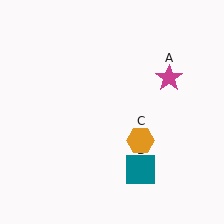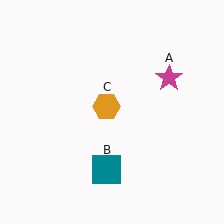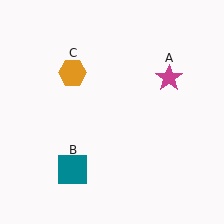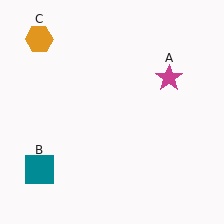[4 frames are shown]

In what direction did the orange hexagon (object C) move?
The orange hexagon (object C) moved up and to the left.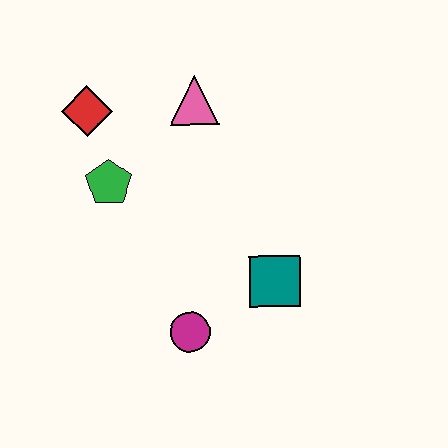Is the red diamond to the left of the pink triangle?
Yes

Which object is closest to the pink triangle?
The red diamond is closest to the pink triangle.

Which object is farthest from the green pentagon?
The teal square is farthest from the green pentagon.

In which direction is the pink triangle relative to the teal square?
The pink triangle is above the teal square.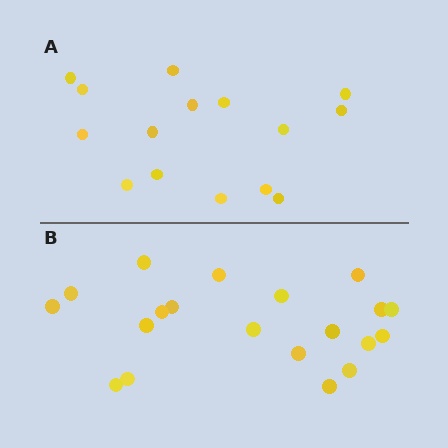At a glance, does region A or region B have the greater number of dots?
Region B (the bottom region) has more dots.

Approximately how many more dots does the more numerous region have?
Region B has about 5 more dots than region A.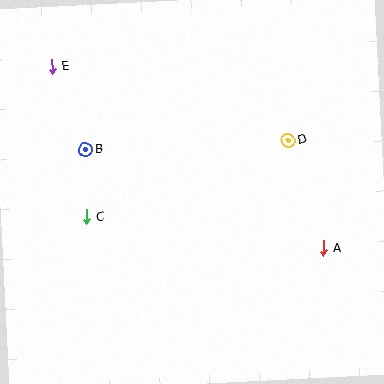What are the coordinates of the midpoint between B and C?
The midpoint between B and C is at (86, 183).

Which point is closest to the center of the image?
Point C at (87, 217) is closest to the center.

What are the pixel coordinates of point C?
Point C is at (87, 217).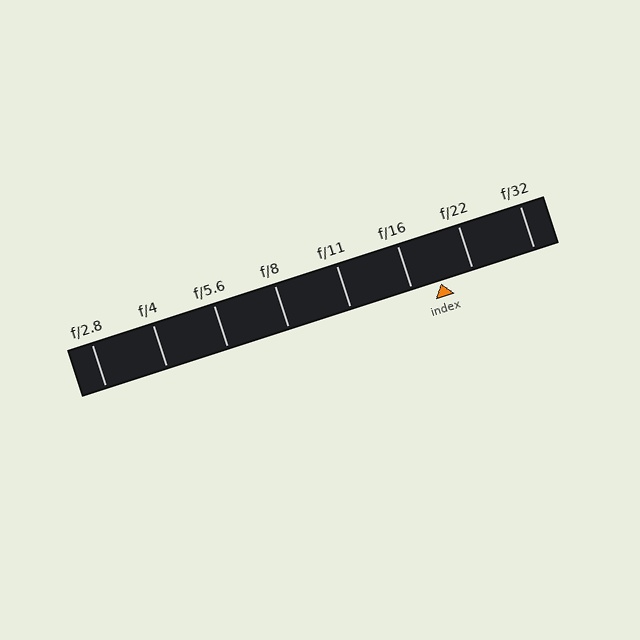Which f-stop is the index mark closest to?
The index mark is closest to f/16.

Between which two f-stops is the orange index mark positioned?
The index mark is between f/16 and f/22.